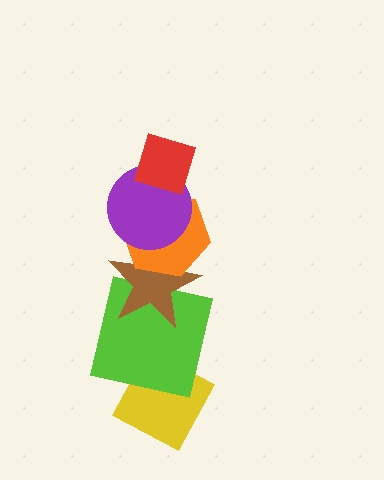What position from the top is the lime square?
The lime square is 5th from the top.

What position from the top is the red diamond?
The red diamond is 1st from the top.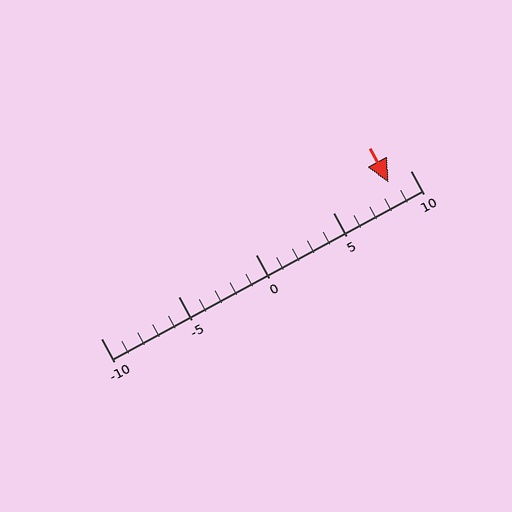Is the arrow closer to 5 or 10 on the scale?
The arrow is closer to 10.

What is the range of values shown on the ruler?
The ruler shows values from -10 to 10.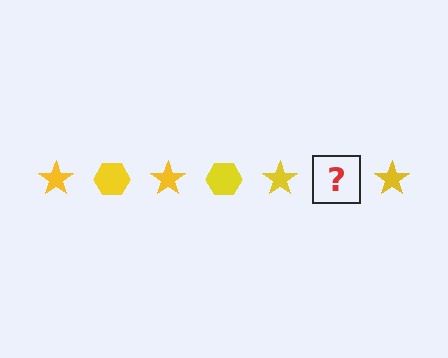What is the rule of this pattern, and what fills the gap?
The rule is that the pattern cycles through star, hexagon shapes in yellow. The gap should be filled with a yellow hexagon.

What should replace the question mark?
The question mark should be replaced with a yellow hexagon.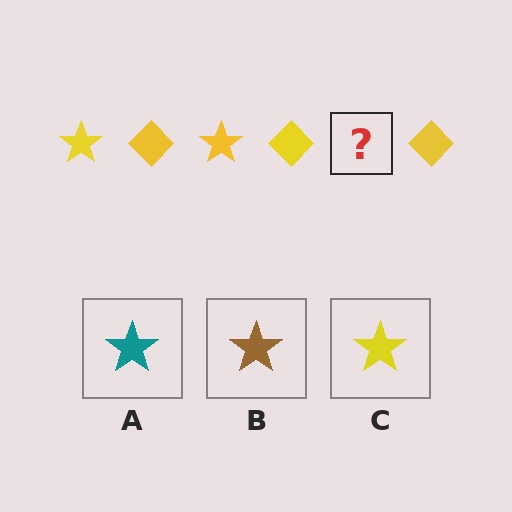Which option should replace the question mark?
Option C.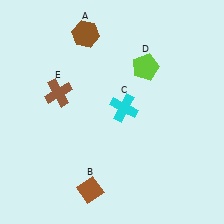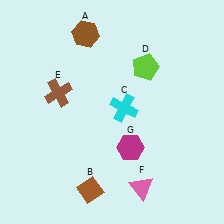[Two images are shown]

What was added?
A pink triangle (F), a magenta hexagon (G) were added in Image 2.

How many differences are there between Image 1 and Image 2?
There are 2 differences between the two images.